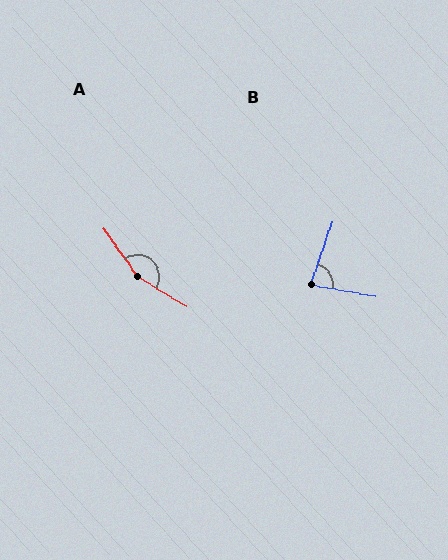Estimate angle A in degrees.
Approximately 157 degrees.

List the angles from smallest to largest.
B (81°), A (157°).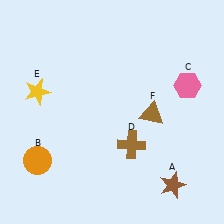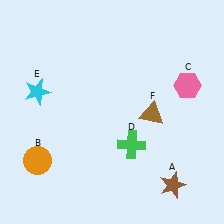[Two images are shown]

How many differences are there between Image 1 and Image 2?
There are 2 differences between the two images.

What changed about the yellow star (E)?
In Image 1, E is yellow. In Image 2, it changed to cyan.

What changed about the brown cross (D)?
In Image 1, D is brown. In Image 2, it changed to green.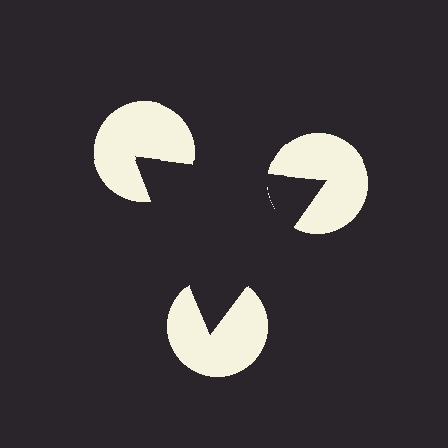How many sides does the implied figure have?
3 sides.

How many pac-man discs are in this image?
There are 3 — one at each vertex of the illusory triangle.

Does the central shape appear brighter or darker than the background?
It typically appears slightly darker than the background, even though no actual brightness change is drawn.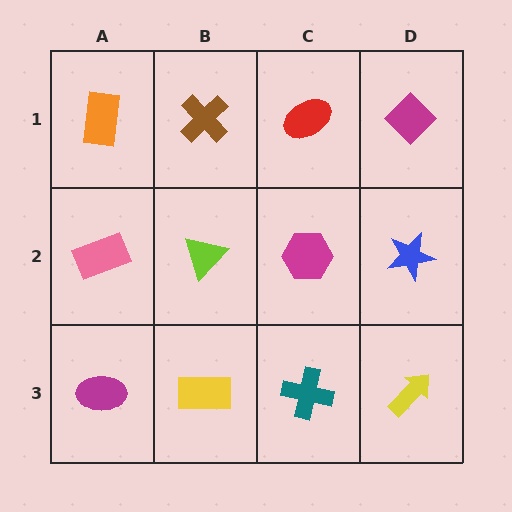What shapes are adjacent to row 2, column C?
A red ellipse (row 1, column C), a teal cross (row 3, column C), a lime triangle (row 2, column B), a blue star (row 2, column D).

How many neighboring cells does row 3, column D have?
2.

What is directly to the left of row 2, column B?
A pink rectangle.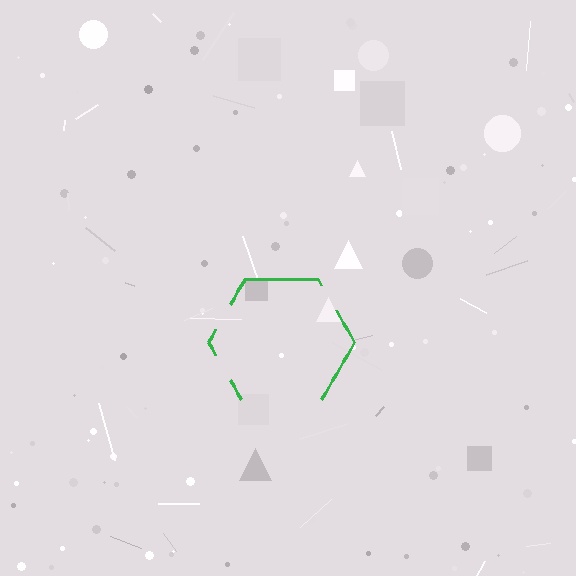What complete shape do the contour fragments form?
The contour fragments form a hexagon.